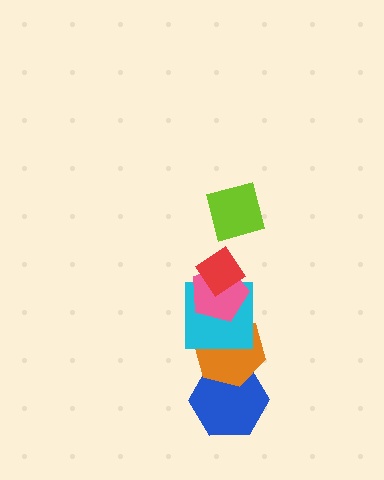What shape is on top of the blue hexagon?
The orange hexagon is on top of the blue hexagon.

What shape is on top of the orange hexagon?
The cyan square is on top of the orange hexagon.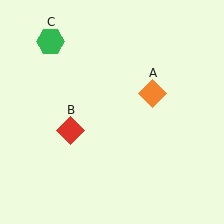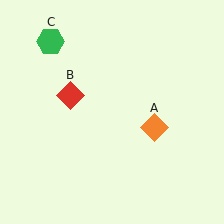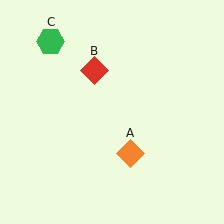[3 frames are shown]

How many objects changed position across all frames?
2 objects changed position: orange diamond (object A), red diamond (object B).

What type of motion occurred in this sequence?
The orange diamond (object A), red diamond (object B) rotated clockwise around the center of the scene.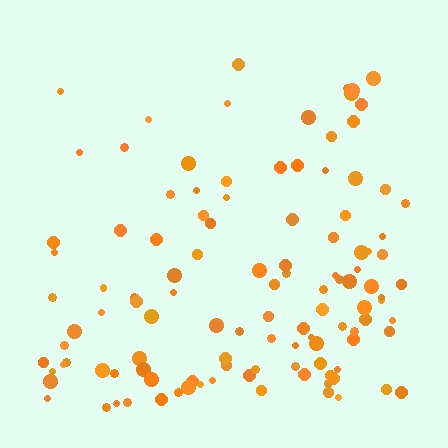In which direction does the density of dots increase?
From top to bottom, with the bottom side densest.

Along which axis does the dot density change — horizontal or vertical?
Vertical.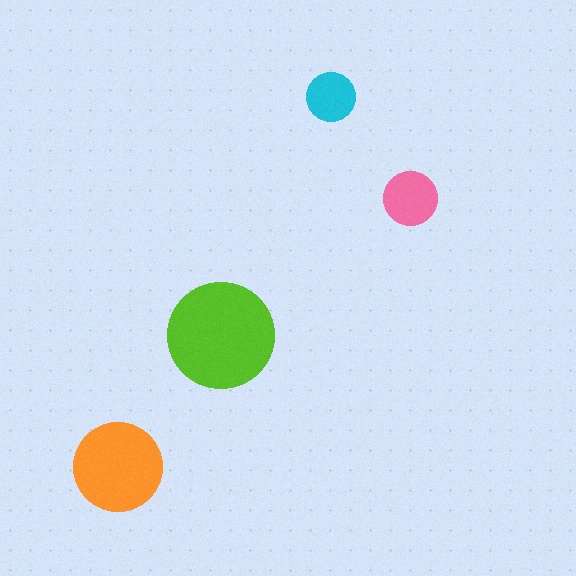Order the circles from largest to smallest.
the lime one, the orange one, the pink one, the cyan one.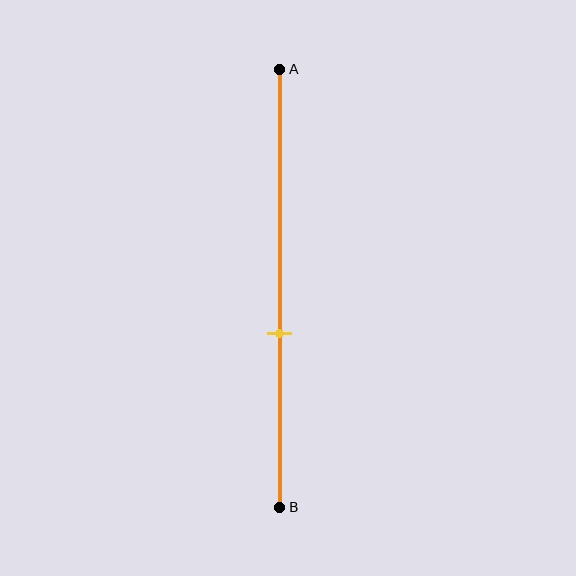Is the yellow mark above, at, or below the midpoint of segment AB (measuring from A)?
The yellow mark is below the midpoint of segment AB.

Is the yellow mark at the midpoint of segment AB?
No, the mark is at about 60% from A, not at the 50% midpoint.